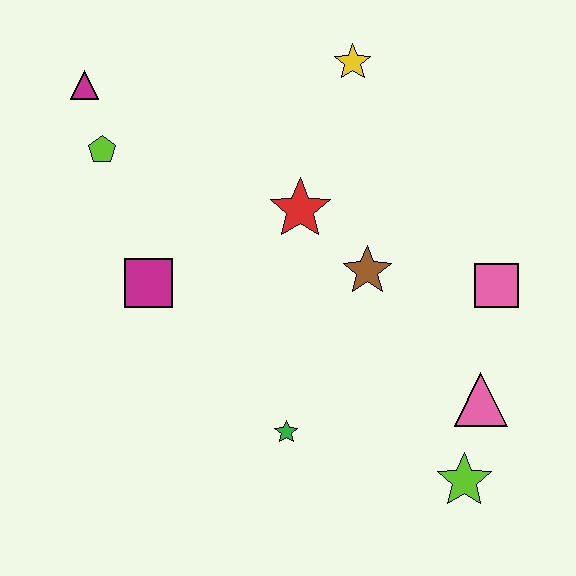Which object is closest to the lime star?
The pink triangle is closest to the lime star.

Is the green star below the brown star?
Yes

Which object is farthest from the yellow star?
The lime star is farthest from the yellow star.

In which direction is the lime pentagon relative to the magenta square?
The lime pentagon is above the magenta square.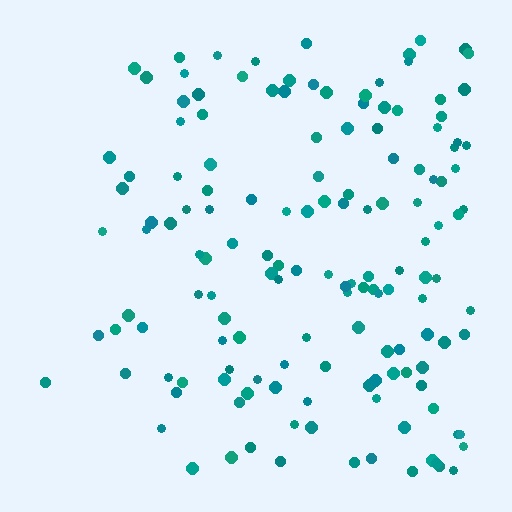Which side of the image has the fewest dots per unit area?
The left.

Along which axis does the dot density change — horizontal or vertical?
Horizontal.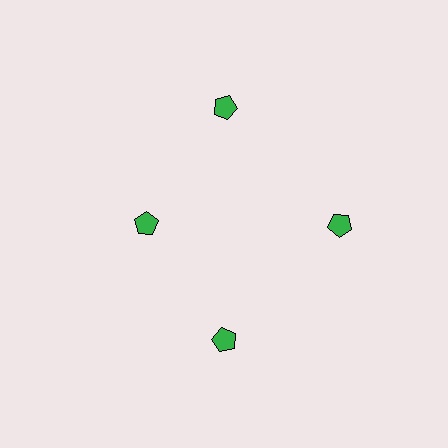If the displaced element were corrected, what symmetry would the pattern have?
It would have 4-fold rotational symmetry — the pattern would map onto itself every 90 degrees.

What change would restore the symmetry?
The symmetry would be restored by moving it outward, back onto the ring so that all 4 pentagons sit at equal angles and equal distance from the center.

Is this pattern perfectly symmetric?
No. The 4 green pentagons are arranged in a ring, but one element near the 9 o'clock position is pulled inward toward the center, breaking the 4-fold rotational symmetry.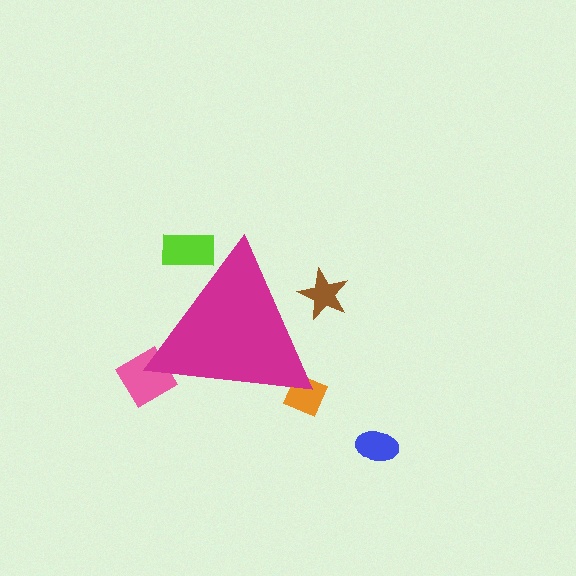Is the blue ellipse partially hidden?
No, the blue ellipse is fully visible.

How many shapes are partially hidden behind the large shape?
4 shapes are partially hidden.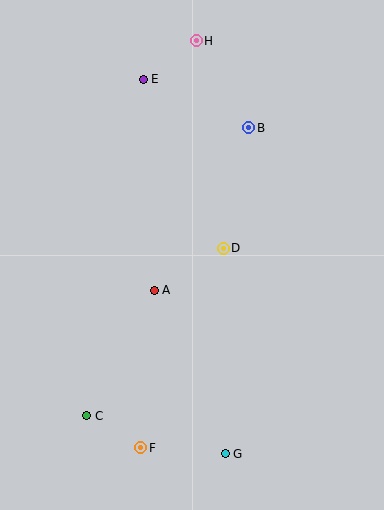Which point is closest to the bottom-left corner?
Point C is closest to the bottom-left corner.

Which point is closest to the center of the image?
Point D at (223, 248) is closest to the center.